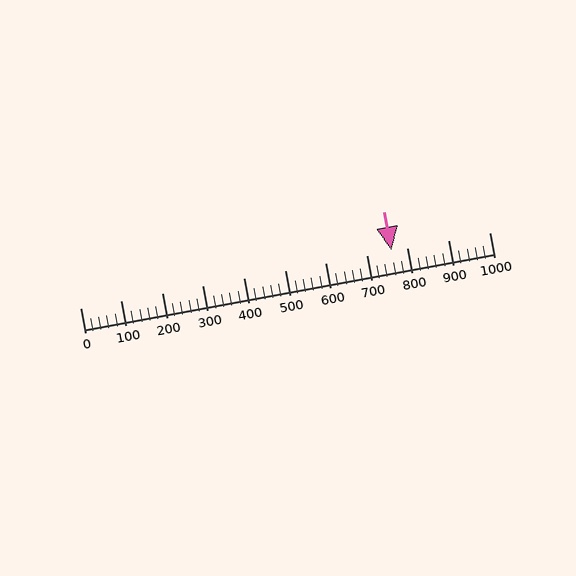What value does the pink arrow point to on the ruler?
The pink arrow points to approximately 760.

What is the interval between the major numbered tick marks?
The major tick marks are spaced 100 units apart.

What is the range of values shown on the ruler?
The ruler shows values from 0 to 1000.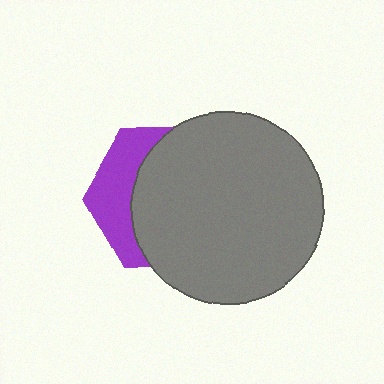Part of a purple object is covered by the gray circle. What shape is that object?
It is a hexagon.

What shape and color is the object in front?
The object in front is a gray circle.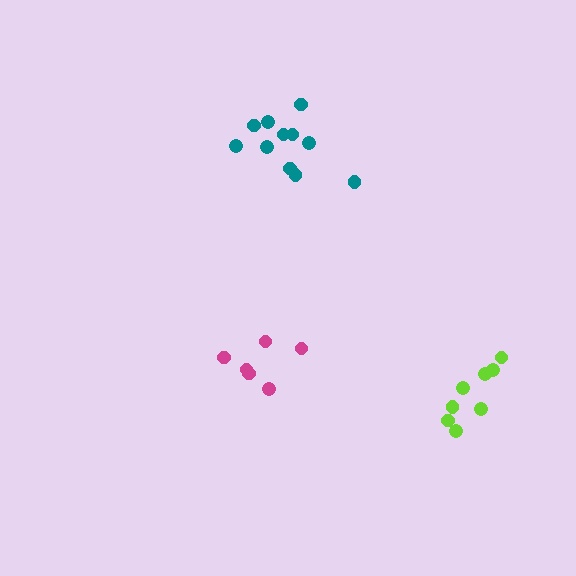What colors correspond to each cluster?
The clusters are colored: magenta, lime, teal.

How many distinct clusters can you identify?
There are 3 distinct clusters.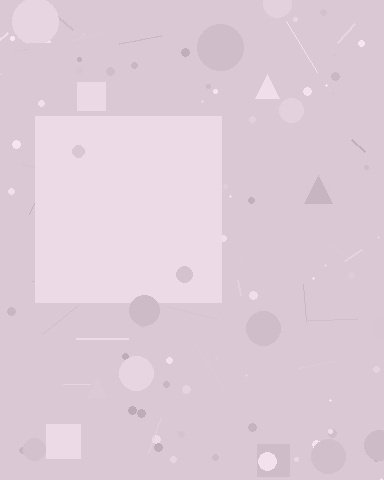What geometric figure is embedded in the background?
A square is embedded in the background.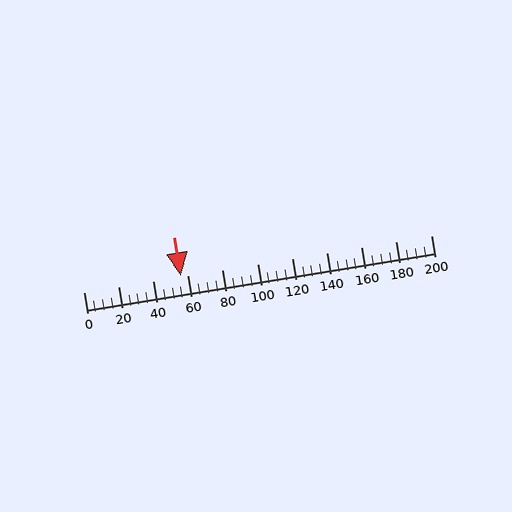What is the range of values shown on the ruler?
The ruler shows values from 0 to 200.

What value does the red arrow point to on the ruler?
The red arrow points to approximately 56.